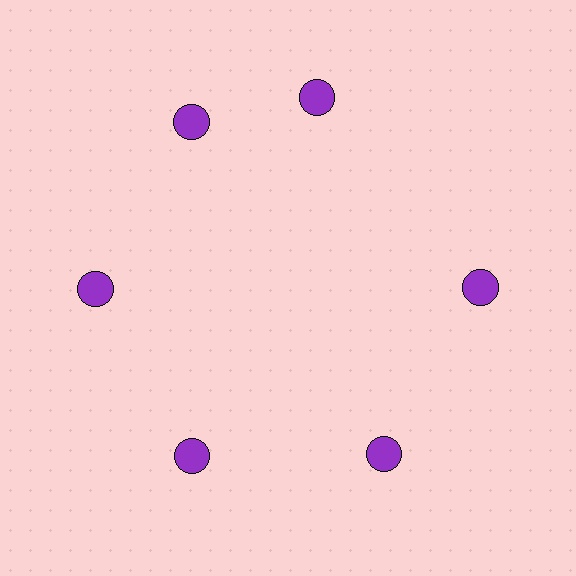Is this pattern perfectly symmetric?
No. The 6 purple circles are arranged in a ring, but one element near the 1 o'clock position is rotated out of alignment along the ring, breaking the 6-fold rotational symmetry.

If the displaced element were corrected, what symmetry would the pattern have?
It would have 6-fold rotational symmetry — the pattern would map onto itself every 60 degrees.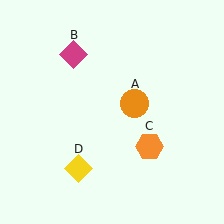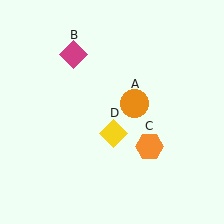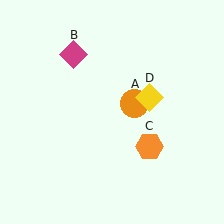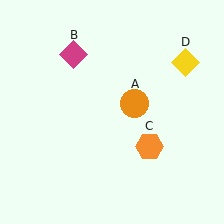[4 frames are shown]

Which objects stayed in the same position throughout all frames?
Orange circle (object A) and magenta diamond (object B) and orange hexagon (object C) remained stationary.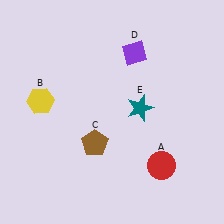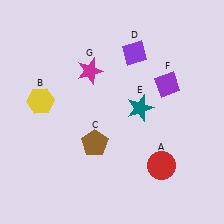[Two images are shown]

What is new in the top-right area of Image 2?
A purple diamond (F) was added in the top-right area of Image 2.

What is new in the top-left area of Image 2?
A magenta star (G) was added in the top-left area of Image 2.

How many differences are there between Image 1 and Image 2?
There are 2 differences between the two images.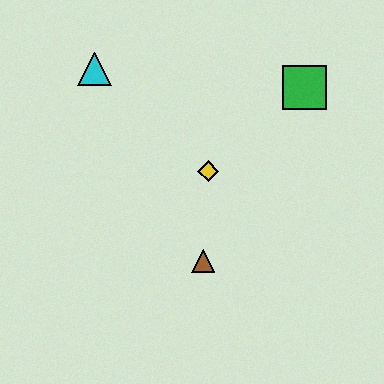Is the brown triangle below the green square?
Yes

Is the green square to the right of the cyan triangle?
Yes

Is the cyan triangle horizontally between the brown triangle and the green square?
No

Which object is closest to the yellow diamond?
The brown triangle is closest to the yellow diamond.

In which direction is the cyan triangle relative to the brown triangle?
The cyan triangle is above the brown triangle.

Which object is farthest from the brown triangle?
The cyan triangle is farthest from the brown triangle.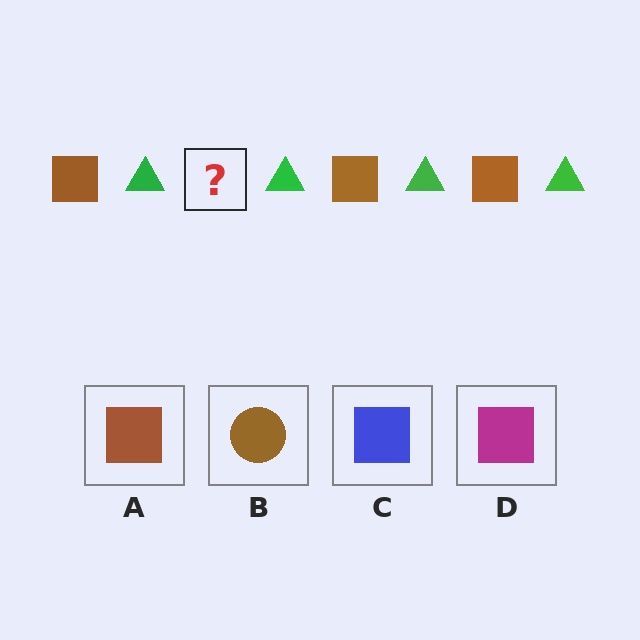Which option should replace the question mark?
Option A.